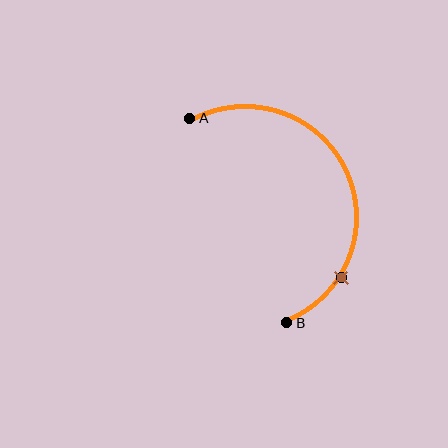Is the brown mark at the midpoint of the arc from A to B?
No. The brown mark lies on the arc but is closer to endpoint B. The arc midpoint would be at the point on the curve equidistant along the arc from both A and B.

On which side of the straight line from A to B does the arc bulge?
The arc bulges to the right of the straight line connecting A and B.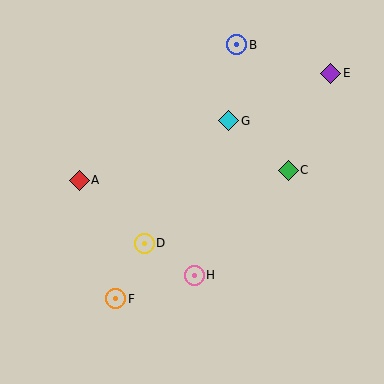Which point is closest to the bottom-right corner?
Point H is closest to the bottom-right corner.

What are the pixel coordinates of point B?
Point B is at (237, 45).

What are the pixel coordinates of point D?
Point D is at (144, 243).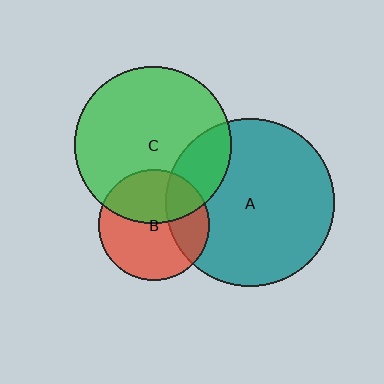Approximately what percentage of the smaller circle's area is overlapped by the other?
Approximately 30%.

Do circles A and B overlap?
Yes.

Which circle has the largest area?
Circle A (teal).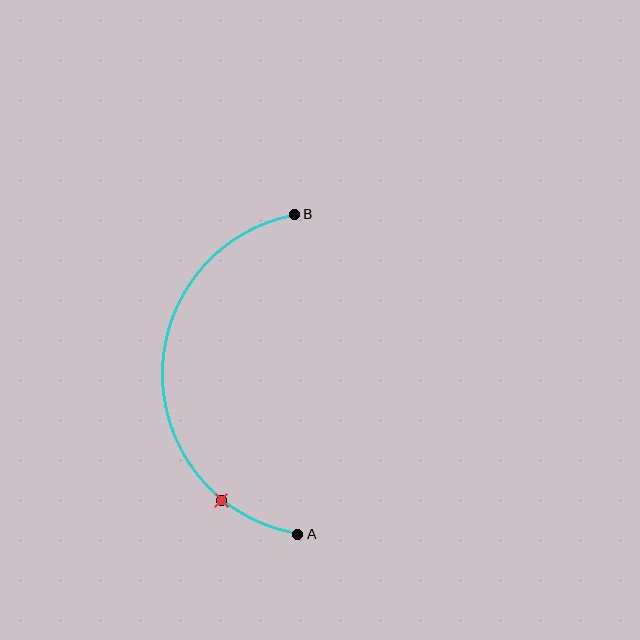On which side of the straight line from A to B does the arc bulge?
The arc bulges to the left of the straight line connecting A and B.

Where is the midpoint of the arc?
The arc midpoint is the point on the curve farthest from the straight line joining A and B. It sits to the left of that line.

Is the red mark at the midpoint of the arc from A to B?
No. The red mark lies on the arc but is closer to endpoint A. The arc midpoint would be at the point on the curve equidistant along the arc from both A and B.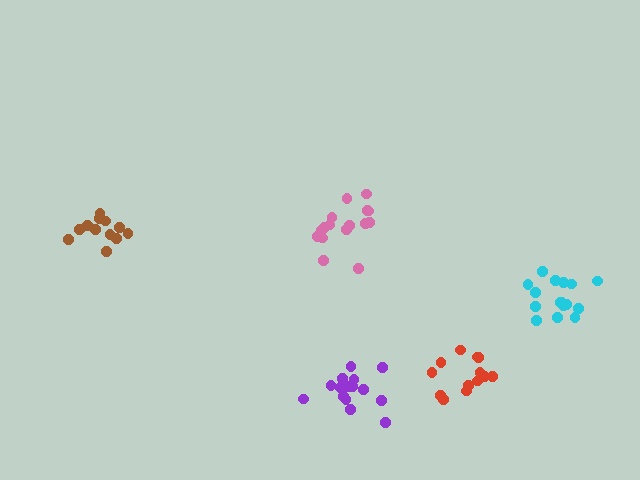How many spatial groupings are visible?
There are 5 spatial groupings.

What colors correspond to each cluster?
The clusters are colored: brown, pink, purple, red, cyan.